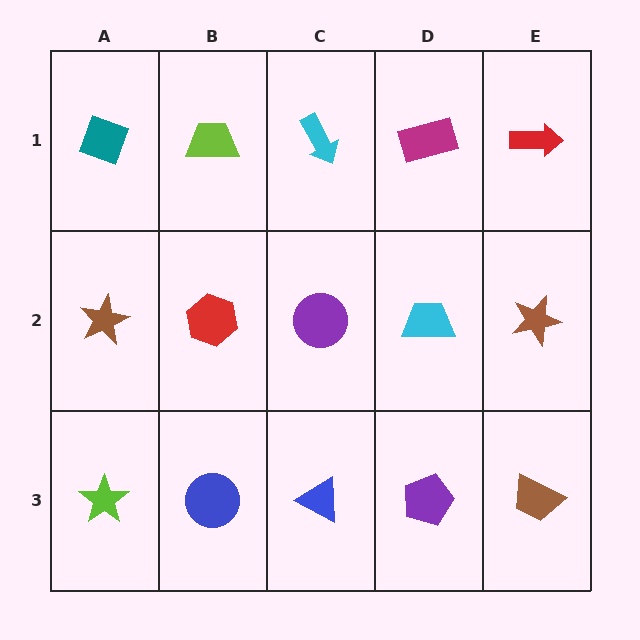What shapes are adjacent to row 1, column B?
A red hexagon (row 2, column B), a teal diamond (row 1, column A), a cyan arrow (row 1, column C).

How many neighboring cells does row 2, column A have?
3.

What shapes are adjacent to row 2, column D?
A magenta rectangle (row 1, column D), a purple pentagon (row 3, column D), a purple circle (row 2, column C), a brown star (row 2, column E).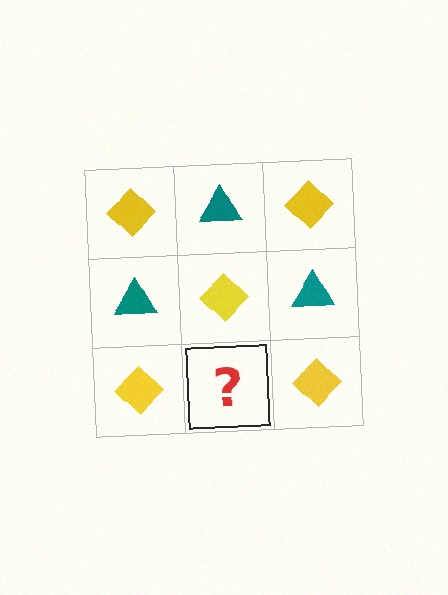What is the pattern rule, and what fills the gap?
The rule is that it alternates yellow diamond and teal triangle in a checkerboard pattern. The gap should be filled with a teal triangle.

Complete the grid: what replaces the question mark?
The question mark should be replaced with a teal triangle.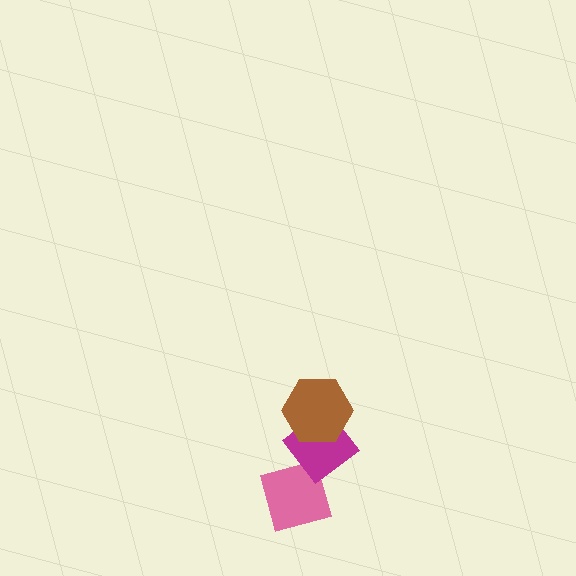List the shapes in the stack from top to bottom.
From top to bottom: the brown hexagon, the magenta diamond, the pink diamond.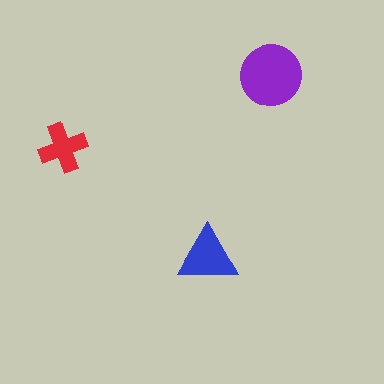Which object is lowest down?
The blue triangle is bottommost.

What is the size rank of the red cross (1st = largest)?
3rd.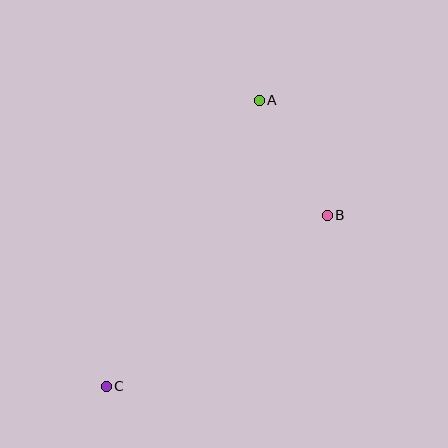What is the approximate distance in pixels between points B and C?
The distance between B and C is approximately 279 pixels.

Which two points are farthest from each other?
Points A and C are farthest from each other.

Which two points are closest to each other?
Points A and B are closest to each other.